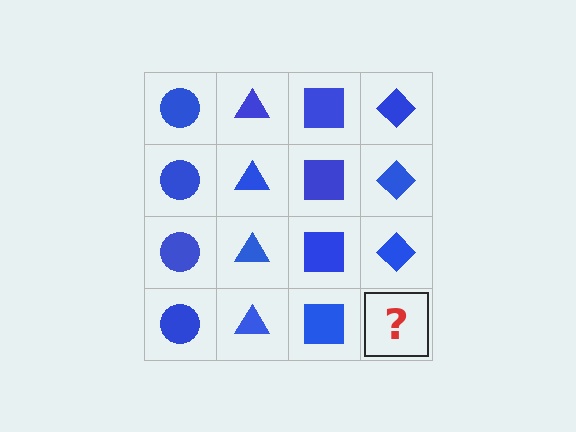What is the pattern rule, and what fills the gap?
The rule is that each column has a consistent shape. The gap should be filled with a blue diamond.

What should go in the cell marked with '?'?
The missing cell should contain a blue diamond.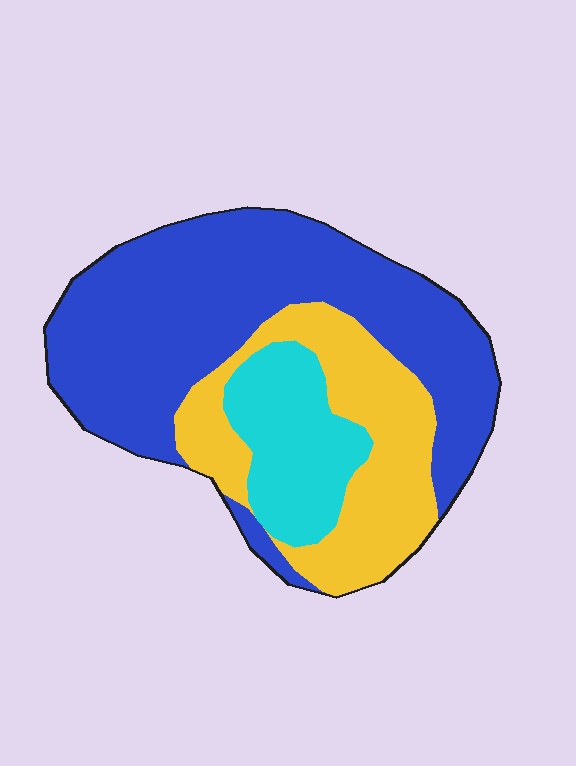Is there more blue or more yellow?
Blue.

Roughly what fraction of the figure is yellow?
Yellow takes up about one quarter (1/4) of the figure.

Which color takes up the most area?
Blue, at roughly 55%.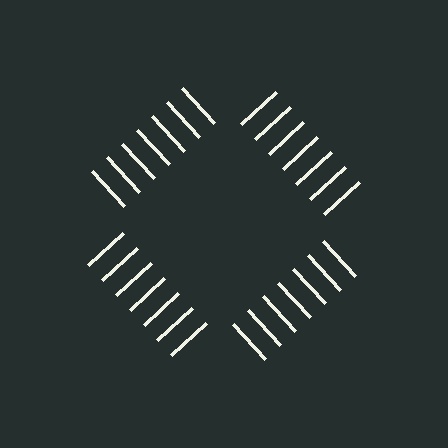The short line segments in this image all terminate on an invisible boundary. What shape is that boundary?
An illusory square — the line segments terminate on its edges but no continuous stroke is drawn.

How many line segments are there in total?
28 — 7 along each of the 4 edges.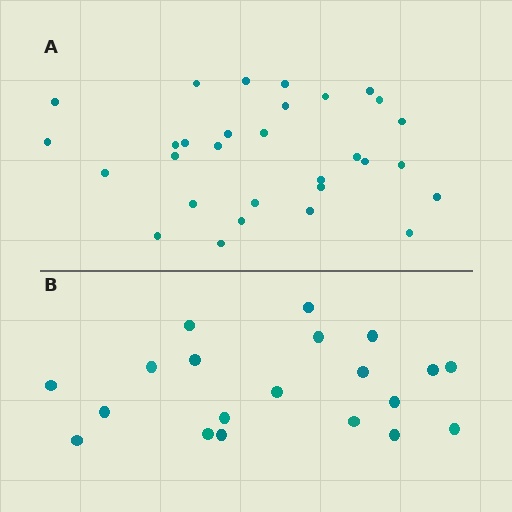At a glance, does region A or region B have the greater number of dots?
Region A (the top region) has more dots.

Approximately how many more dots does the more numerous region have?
Region A has roughly 10 or so more dots than region B.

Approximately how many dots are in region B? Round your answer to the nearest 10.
About 20 dots.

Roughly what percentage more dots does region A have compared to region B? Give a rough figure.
About 50% more.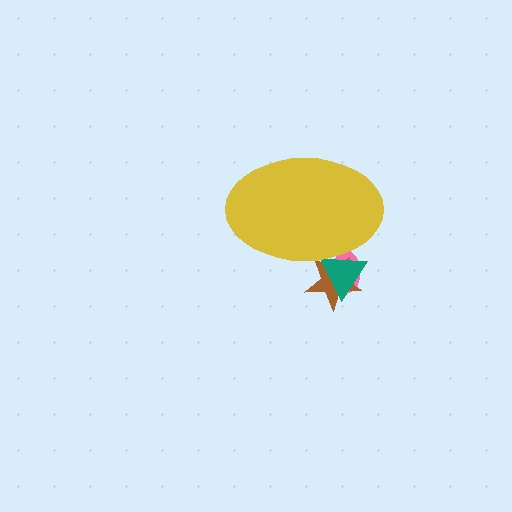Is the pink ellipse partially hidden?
Yes, the pink ellipse is partially hidden behind the yellow ellipse.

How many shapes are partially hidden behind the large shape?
3 shapes are partially hidden.